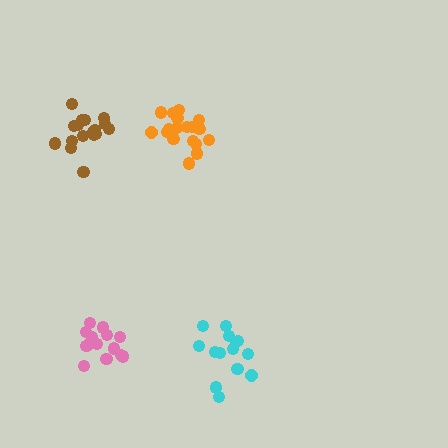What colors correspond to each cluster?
The clusters are colored: pink, orange, cyan, brown.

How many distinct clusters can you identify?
There are 4 distinct clusters.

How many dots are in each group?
Group 1: 15 dots, Group 2: 18 dots, Group 3: 14 dots, Group 4: 17 dots (64 total).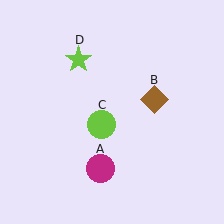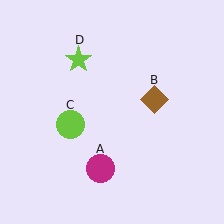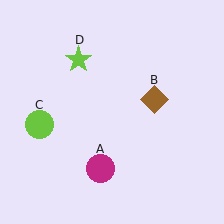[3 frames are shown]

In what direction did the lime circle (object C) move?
The lime circle (object C) moved left.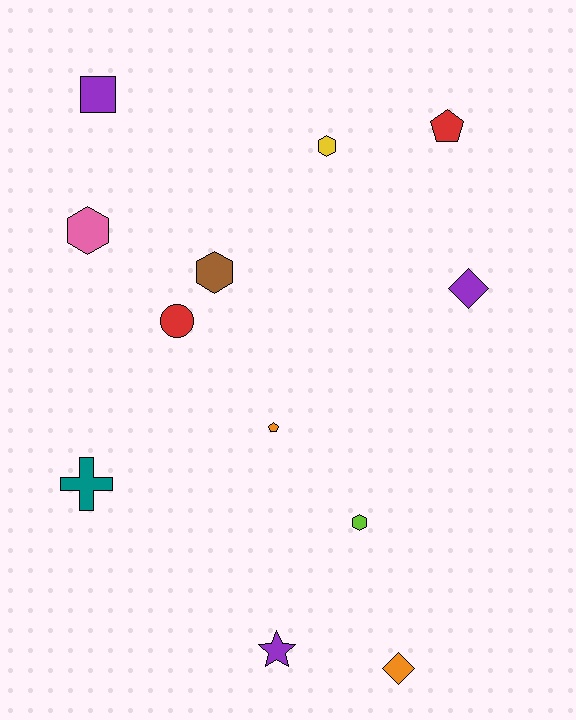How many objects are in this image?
There are 12 objects.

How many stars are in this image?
There is 1 star.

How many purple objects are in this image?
There are 3 purple objects.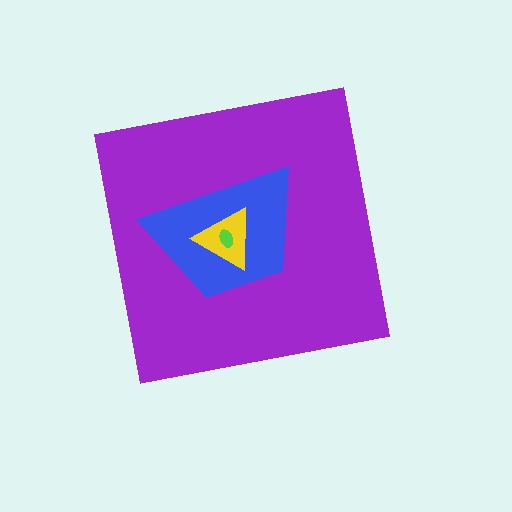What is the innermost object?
The lime ellipse.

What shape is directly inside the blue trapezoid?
The yellow triangle.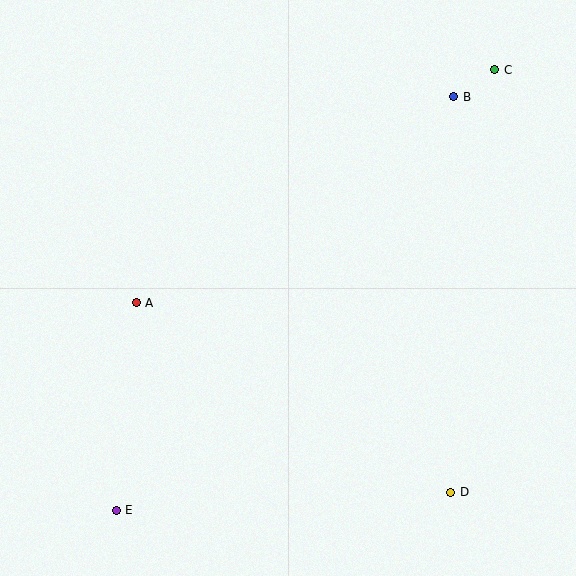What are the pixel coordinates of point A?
Point A is at (136, 303).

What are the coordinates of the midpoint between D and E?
The midpoint between D and E is at (284, 501).